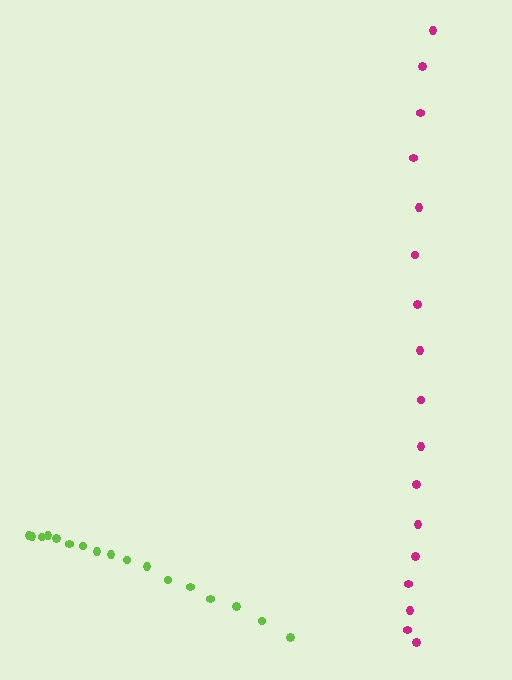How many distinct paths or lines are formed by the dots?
There are 2 distinct paths.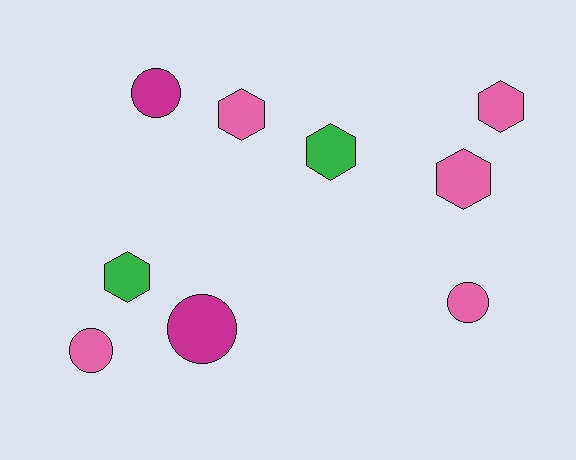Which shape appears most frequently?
Hexagon, with 5 objects.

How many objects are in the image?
There are 9 objects.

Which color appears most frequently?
Pink, with 5 objects.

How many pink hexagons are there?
There are 3 pink hexagons.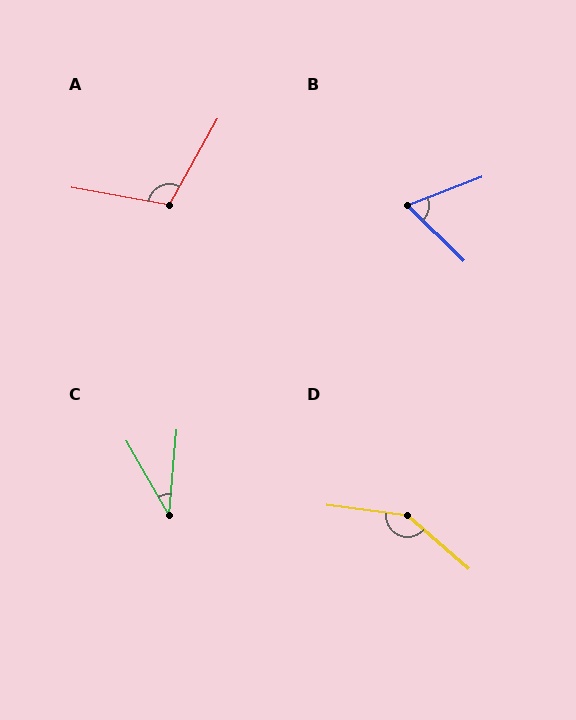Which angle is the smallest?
C, at approximately 35 degrees.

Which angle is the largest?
D, at approximately 146 degrees.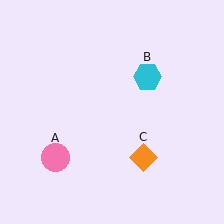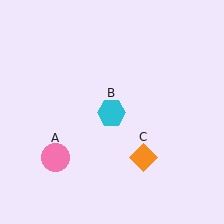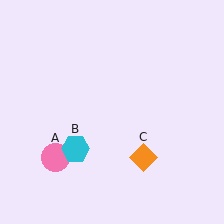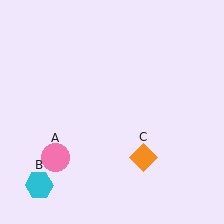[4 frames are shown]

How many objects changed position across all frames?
1 object changed position: cyan hexagon (object B).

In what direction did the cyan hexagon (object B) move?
The cyan hexagon (object B) moved down and to the left.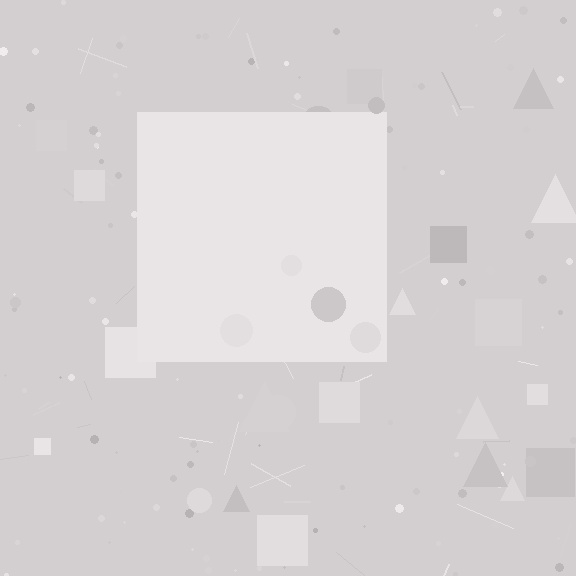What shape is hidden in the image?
A square is hidden in the image.